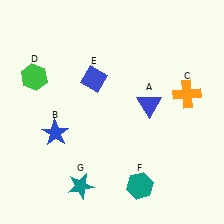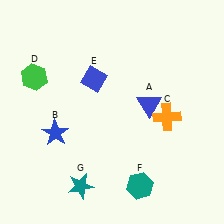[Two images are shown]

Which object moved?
The orange cross (C) moved down.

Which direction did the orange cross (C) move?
The orange cross (C) moved down.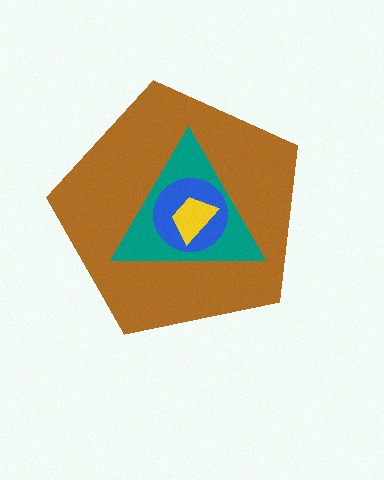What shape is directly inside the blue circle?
The yellow trapezoid.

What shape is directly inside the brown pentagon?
The teal triangle.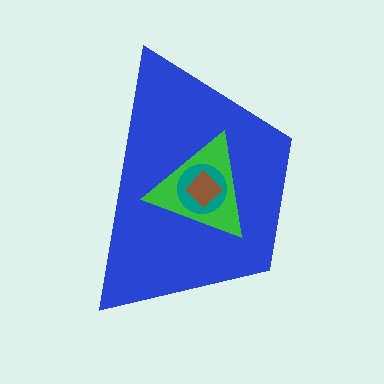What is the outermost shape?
The blue trapezoid.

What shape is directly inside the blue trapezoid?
The green triangle.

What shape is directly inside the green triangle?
The teal circle.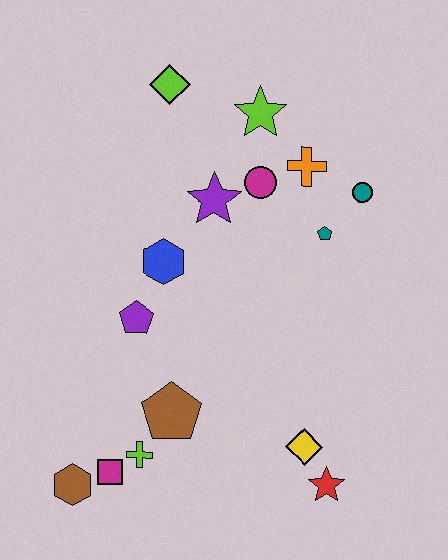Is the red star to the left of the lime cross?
No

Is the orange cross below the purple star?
No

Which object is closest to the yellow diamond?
The red star is closest to the yellow diamond.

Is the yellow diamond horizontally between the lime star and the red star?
Yes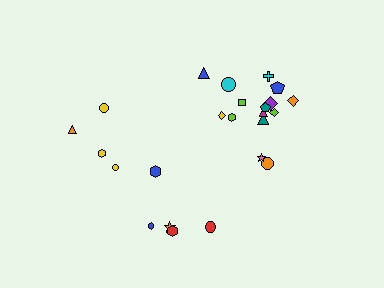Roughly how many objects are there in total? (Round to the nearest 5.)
Roughly 25 objects in total.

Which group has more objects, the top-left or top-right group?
The top-right group.